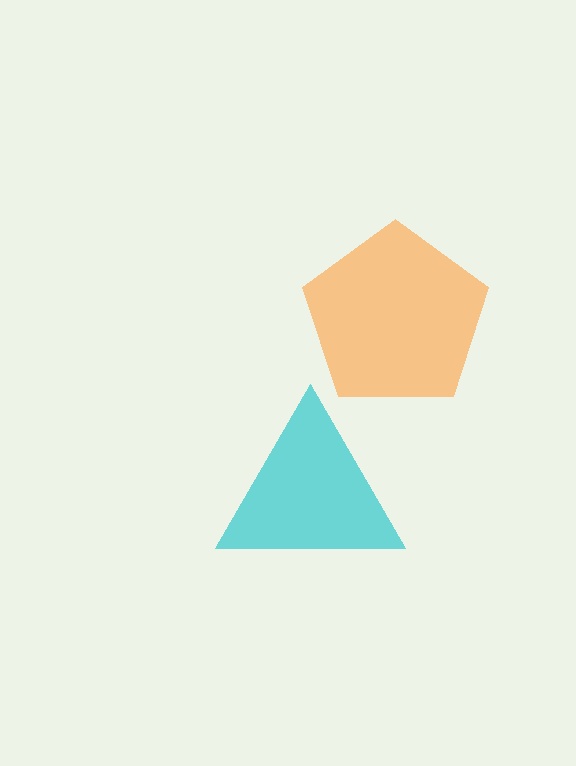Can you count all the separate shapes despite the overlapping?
Yes, there are 2 separate shapes.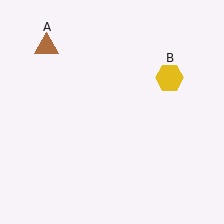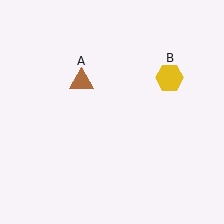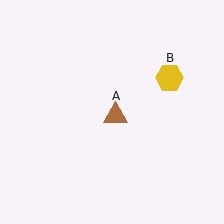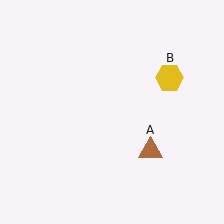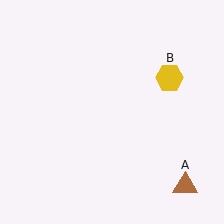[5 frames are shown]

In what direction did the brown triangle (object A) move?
The brown triangle (object A) moved down and to the right.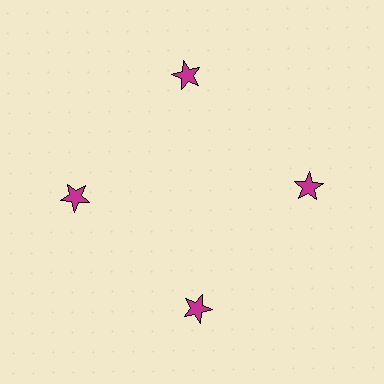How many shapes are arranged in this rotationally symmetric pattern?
There are 4 shapes, arranged in 4 groups of 1.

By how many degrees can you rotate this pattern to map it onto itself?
The pattern maps onto itself every 90 degrees of rotation.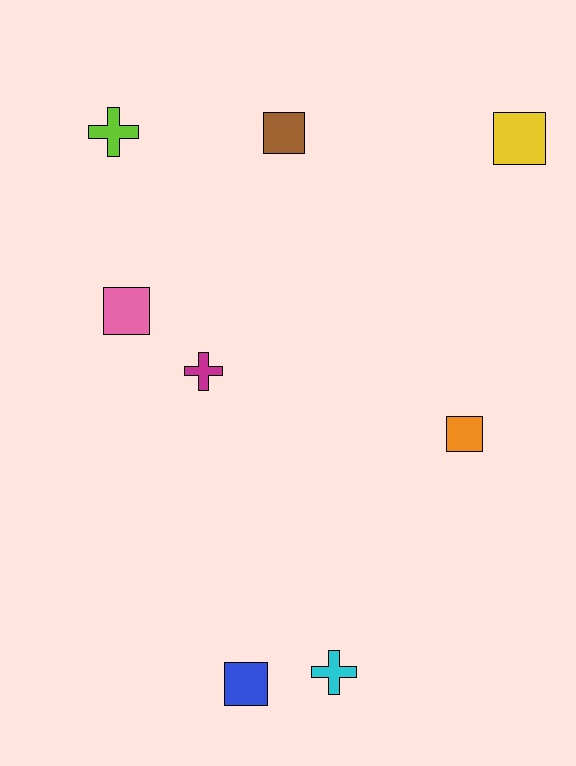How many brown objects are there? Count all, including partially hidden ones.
There is 1 brown object.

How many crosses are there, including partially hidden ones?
There are 3 crosses.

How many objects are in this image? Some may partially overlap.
There are 8 objects.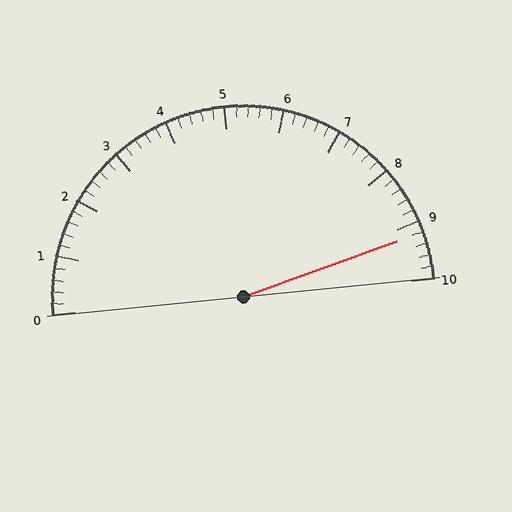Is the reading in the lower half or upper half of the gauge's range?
The reading is in the upper half of the range (0 to 10).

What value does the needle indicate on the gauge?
The needle indicates approximately 9.2.